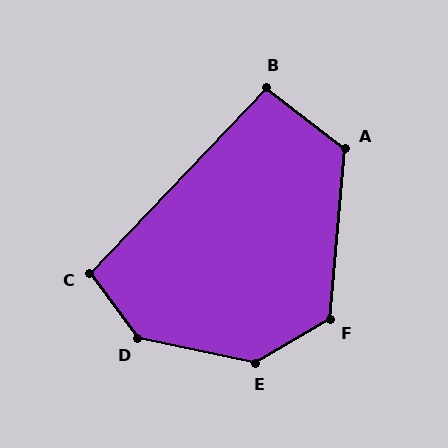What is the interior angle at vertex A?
Approximately 123 degrees (obtuse).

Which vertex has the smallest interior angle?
B, at approximately 96 degrees.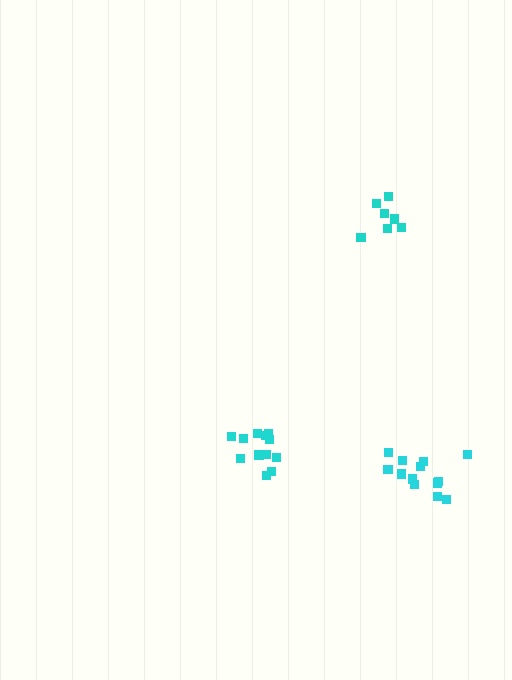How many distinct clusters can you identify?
There are 3 distinct clusters.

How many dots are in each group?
Group 1: 12 dots, Group 2: 7 dots, Group 3: 13 dots (32 total).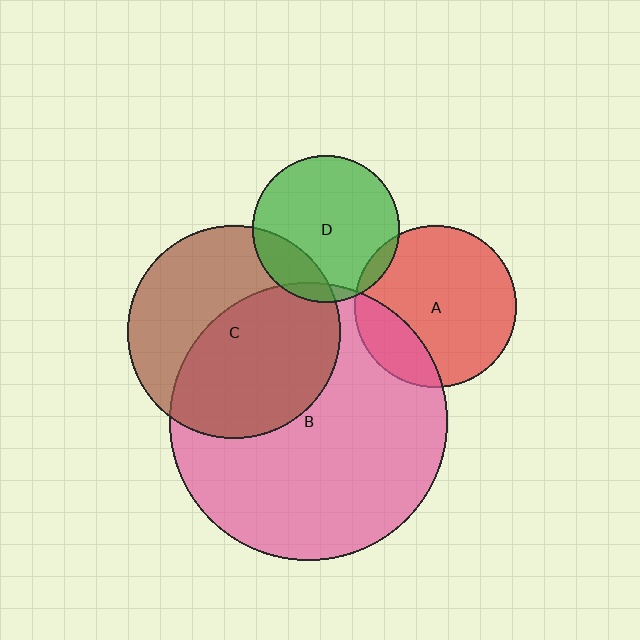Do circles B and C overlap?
Yes.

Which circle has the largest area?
Circle B (pink).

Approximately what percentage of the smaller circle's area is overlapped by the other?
Approximately 55%.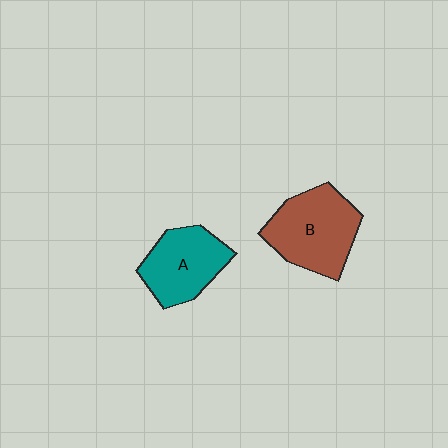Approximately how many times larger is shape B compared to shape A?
Approximately 1.2 times.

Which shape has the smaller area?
Shape A (teal).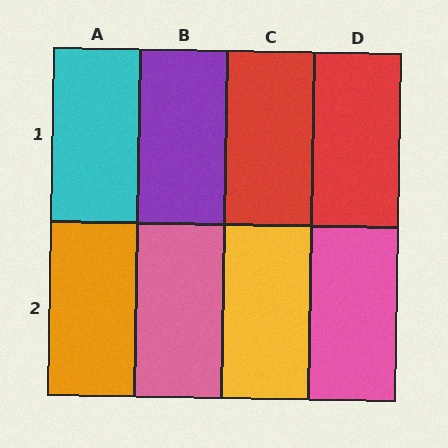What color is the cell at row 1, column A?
Cyan.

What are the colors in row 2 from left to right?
Orange, pink, yellow, pink.